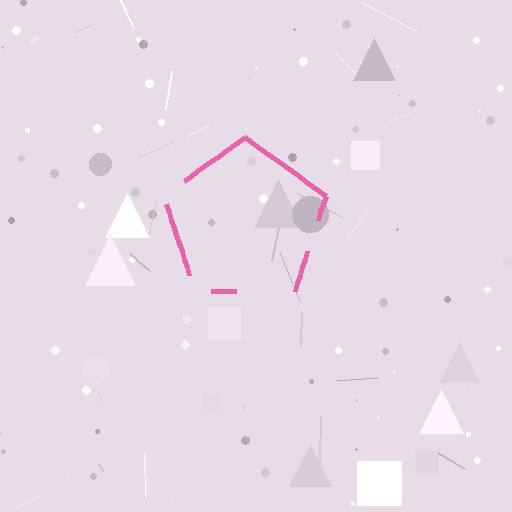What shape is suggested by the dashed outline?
The dashed outline suggests a pentagon.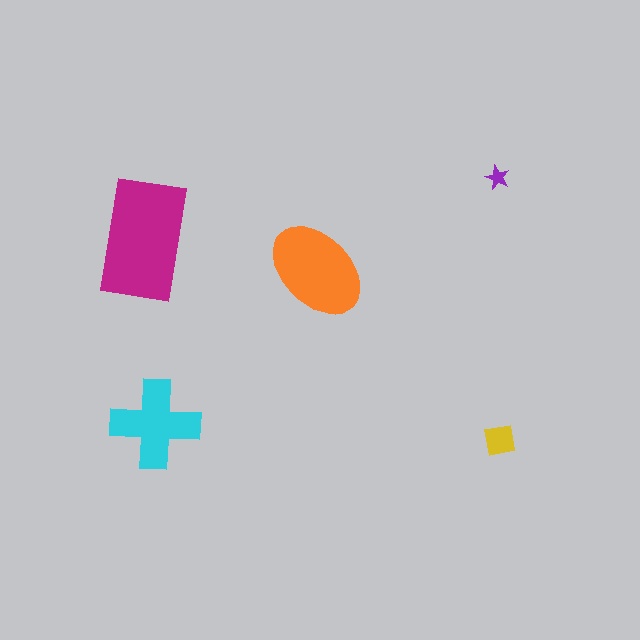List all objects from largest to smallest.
The magenta rectangle, the orange ellipse, the cyan cross, the yellow square, the purple star.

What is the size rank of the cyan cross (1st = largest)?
3rd.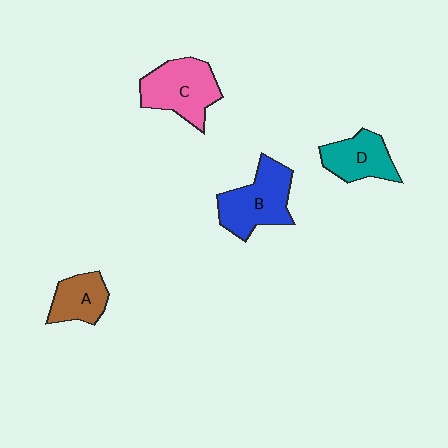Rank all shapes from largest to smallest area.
From largest to smallest: B (blue), C (pink), D (teal), A (brown).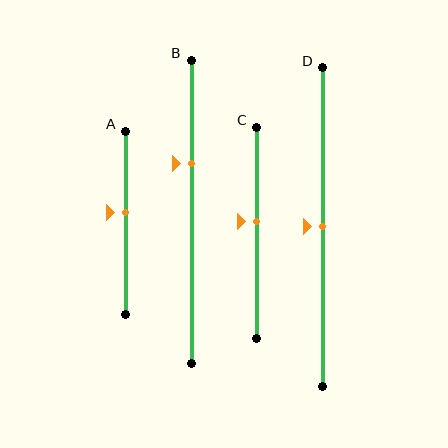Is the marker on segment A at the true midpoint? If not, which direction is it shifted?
No, the marker on segment A is shifted upward by about 6% of the segment length.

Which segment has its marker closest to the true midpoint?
Segment D has its marker closest to the true midpoint.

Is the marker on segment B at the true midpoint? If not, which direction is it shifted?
No, the marker on segment B is shifted upward by about 16% of the segment length.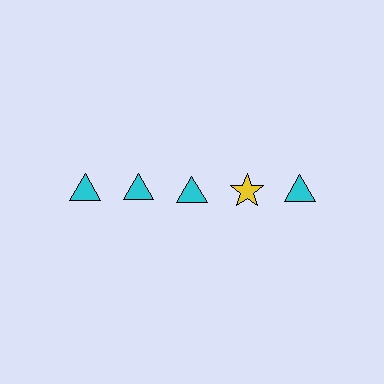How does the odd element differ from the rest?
It differs in both color (yellow instead of cyan) and shape (star instead of triangle).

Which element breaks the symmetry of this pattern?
The yellow star in the top row, second from right column breaks the symmetry. All other shapes are cyan triangles.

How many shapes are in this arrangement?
There are 5 shapes arranged in a grid pattern.